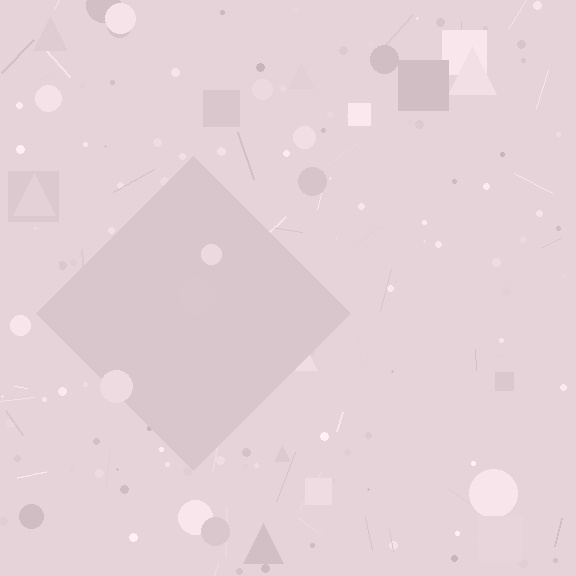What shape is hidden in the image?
A diamond is hidden in the image.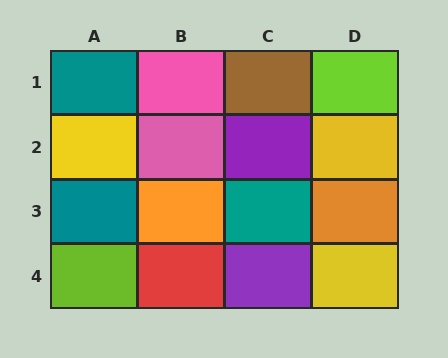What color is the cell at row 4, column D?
Yellow.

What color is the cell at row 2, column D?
Yellow.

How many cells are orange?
2 cells are orange.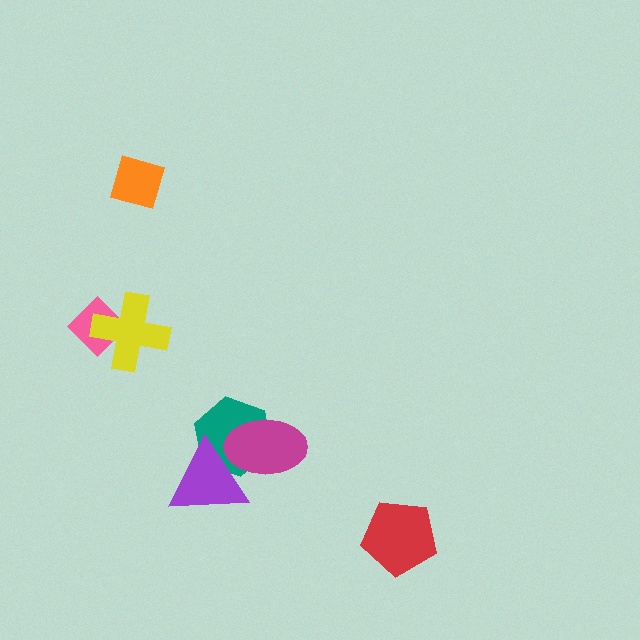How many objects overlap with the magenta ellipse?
2 objects overlap with the magenta ellipse.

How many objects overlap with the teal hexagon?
2 objects overlap with the teal hexagon.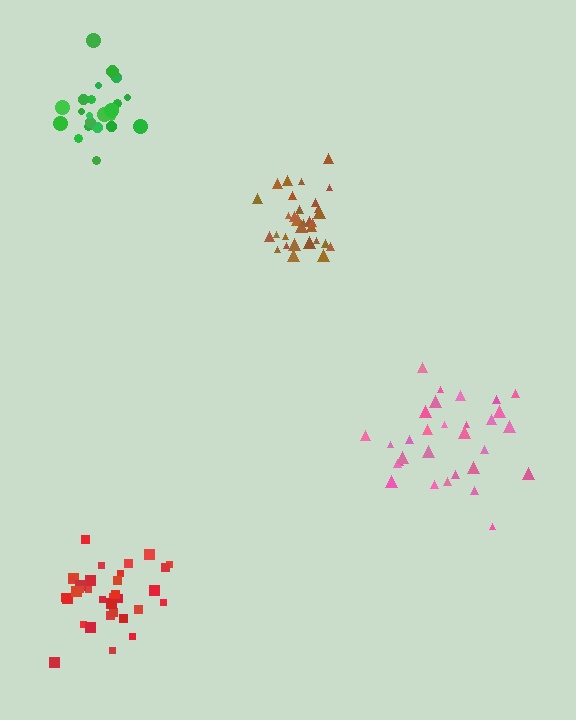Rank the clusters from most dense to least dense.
brown, green, red, pink.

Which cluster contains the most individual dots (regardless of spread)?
Red (33).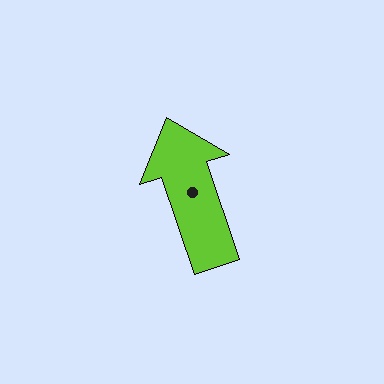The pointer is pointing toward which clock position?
Roughly 11 o'clock.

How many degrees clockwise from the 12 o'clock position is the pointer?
Approximately 341 degrees.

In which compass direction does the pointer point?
North.